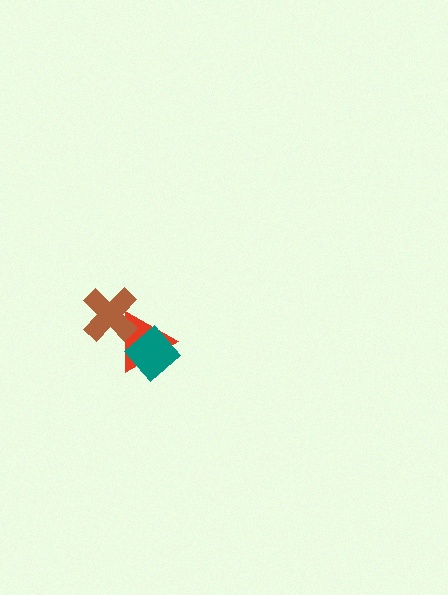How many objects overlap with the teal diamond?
1 object overlaps with the teal diamond.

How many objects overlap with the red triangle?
2 objects overlap with the red triangle.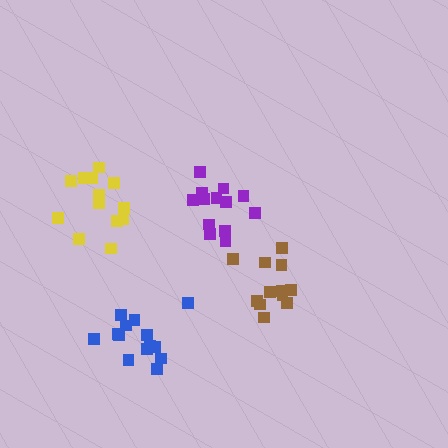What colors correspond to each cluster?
The clusters are colored: brown, yellow, purple, blue.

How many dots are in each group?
Group 1: 12 dots, Group 2: 13 dots, Group 3: 13 dots, Group 4: 14 dots (52 total).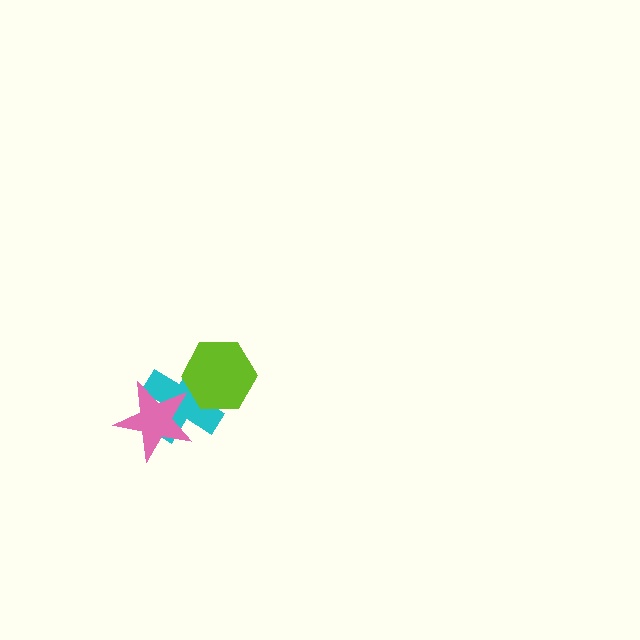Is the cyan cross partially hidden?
Yes, it is partially covered by another shape.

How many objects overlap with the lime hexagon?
1 object overlaps with the lime hexagon.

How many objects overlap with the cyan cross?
2 objects overlap with the cyan cross.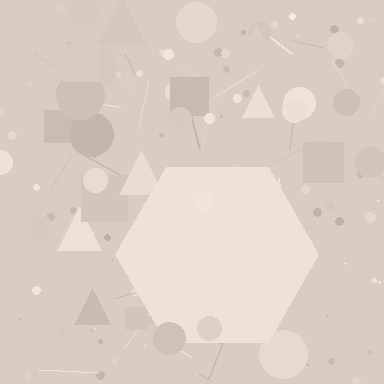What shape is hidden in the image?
A hexagon is hidden in the image.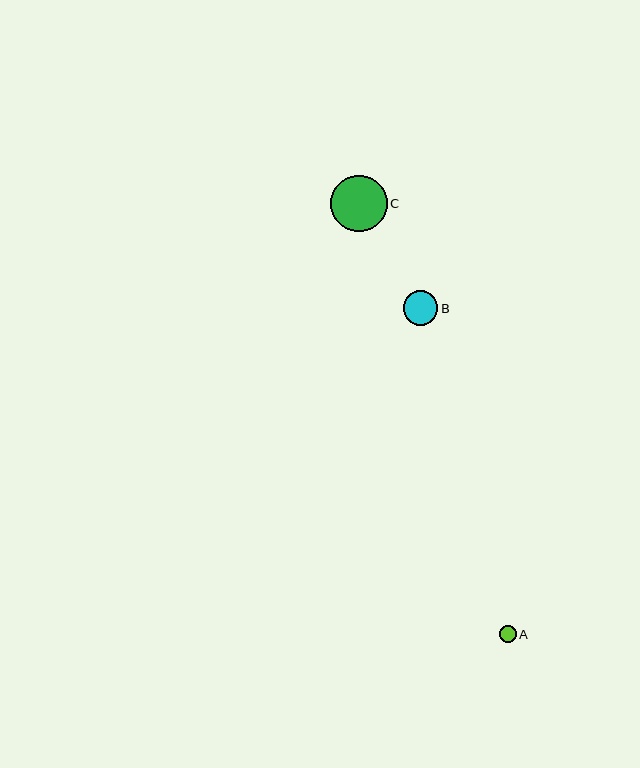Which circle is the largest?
Circle C is the largest with a size of approximately 56 pixels.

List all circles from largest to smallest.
From largest to smallest: C, B, A.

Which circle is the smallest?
Circle A is the smallest with a size of approximately 17 pixels.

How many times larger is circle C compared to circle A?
Circle C is approximately 3.3 times the size of circle A.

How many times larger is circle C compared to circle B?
Circle C is approximately 1.6 times the size of circle B.